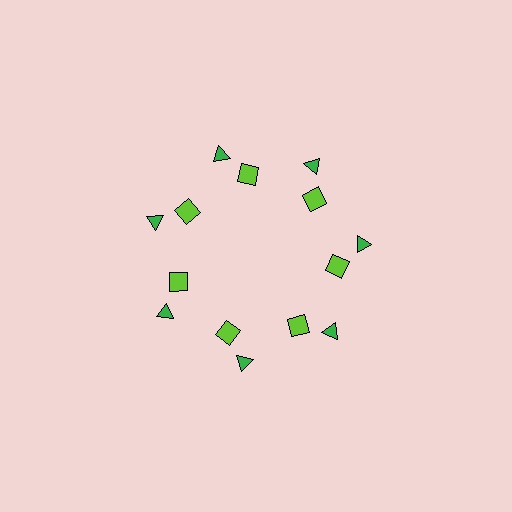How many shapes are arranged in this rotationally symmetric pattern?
There are 14 shapes, arranged in 7 groups of 2.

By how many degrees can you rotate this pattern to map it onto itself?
The pattern maps onto itself every 51 degrees of rotation.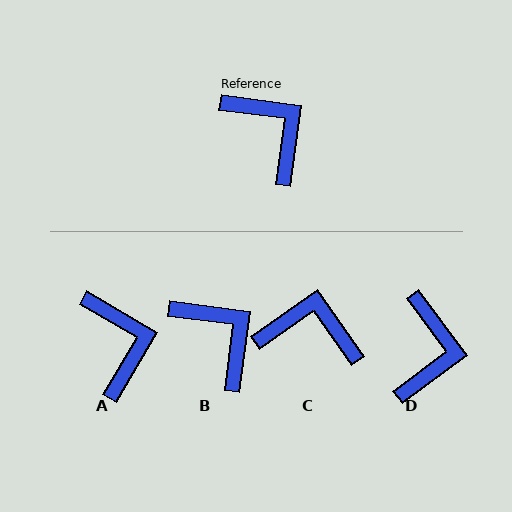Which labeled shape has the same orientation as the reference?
B.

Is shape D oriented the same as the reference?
No, it is off by about 46 degrees.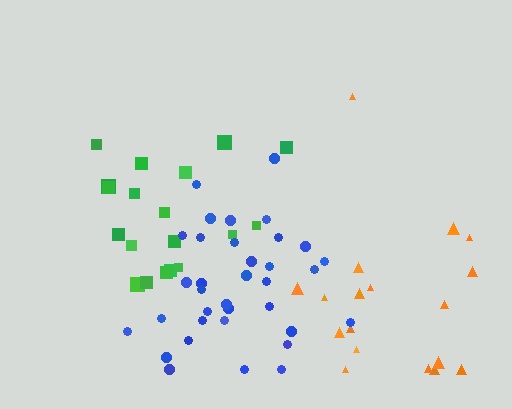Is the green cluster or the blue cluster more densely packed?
Blue.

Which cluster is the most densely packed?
Blue.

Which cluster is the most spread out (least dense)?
Orange.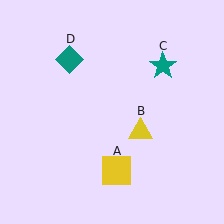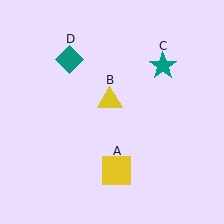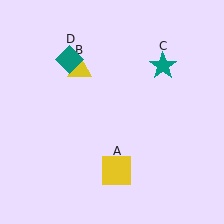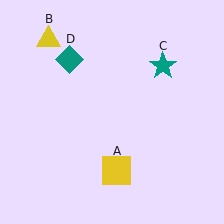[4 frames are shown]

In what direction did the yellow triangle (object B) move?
The yellow triangle (object B) moved up and to the left.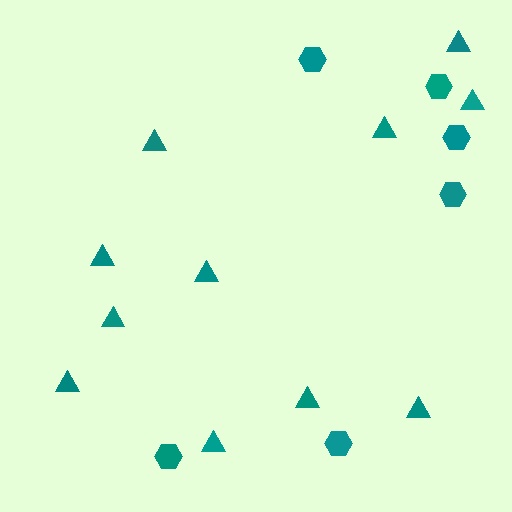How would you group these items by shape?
There are 2 groups: one group of triangles (11) and one group of hexagons (6).